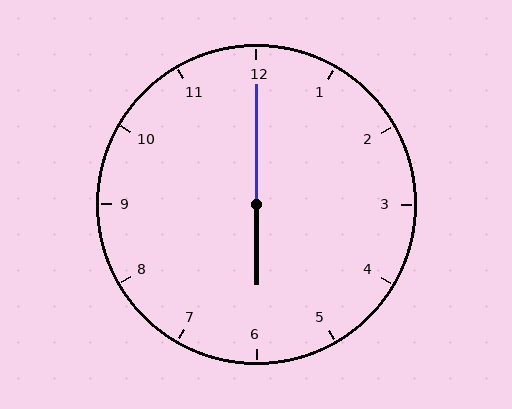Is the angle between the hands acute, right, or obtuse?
It is obtuse.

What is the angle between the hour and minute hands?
Approximately 180 degrees.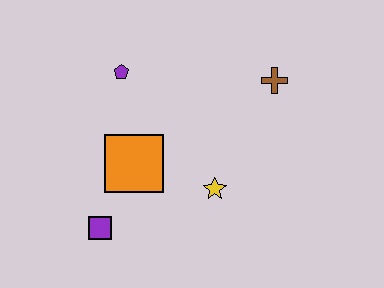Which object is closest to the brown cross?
The yellow star is closest to the brown cross.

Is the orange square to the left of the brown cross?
Yes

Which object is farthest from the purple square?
The brown cross is farthest from the purple square.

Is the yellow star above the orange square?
No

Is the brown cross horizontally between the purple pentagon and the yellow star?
No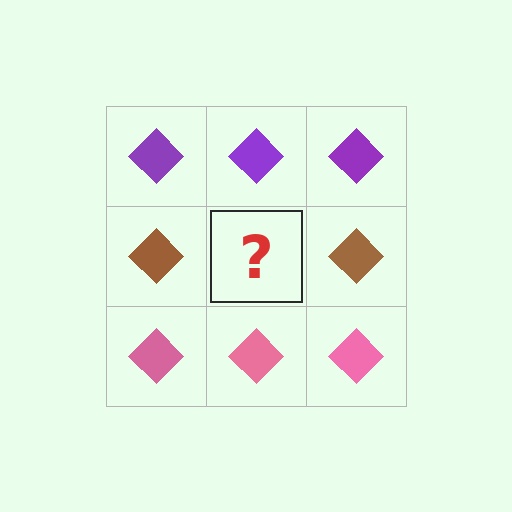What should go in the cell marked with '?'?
The missing cell should contain a brown diamond.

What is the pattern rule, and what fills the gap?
The rule is that each row has a consistent color. The gap should be filled with a brown diamond.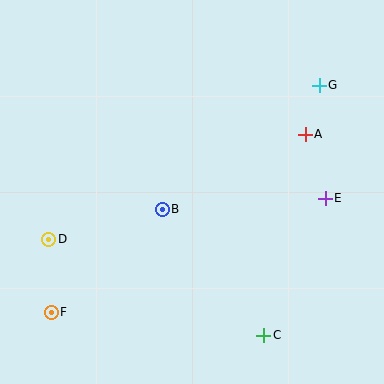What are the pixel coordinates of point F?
Point F is at (51, 312).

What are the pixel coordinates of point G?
Point G is at (319, 85).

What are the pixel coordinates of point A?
Point A is at (305, 134).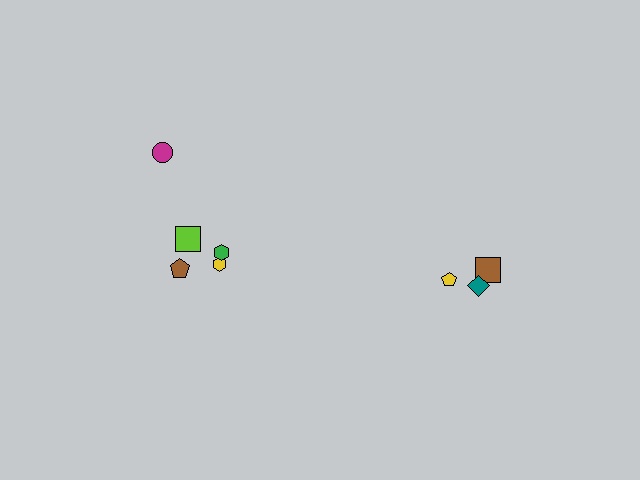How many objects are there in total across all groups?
There are 8 objects.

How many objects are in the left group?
There are 5 objects.